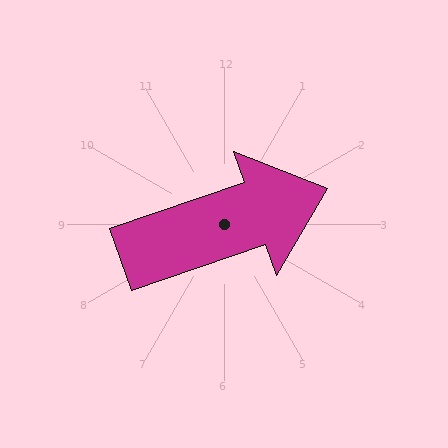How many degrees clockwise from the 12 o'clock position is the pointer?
Approximately 71 degrees.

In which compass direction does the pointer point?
East.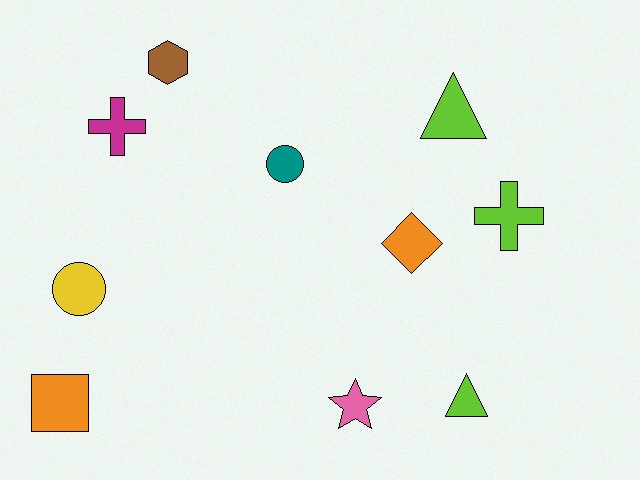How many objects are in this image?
There are 10 objects.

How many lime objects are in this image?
There are 3 lime objects.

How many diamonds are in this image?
There is 1 diamond.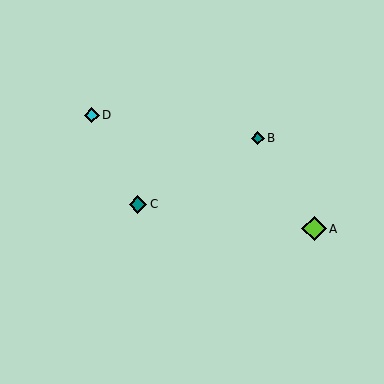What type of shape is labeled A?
Shape A is a lime diamond.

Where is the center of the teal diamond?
The center of the teal diamond is at (258, 138).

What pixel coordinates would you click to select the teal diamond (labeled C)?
Click at (138, 204) to select the teal diamond C.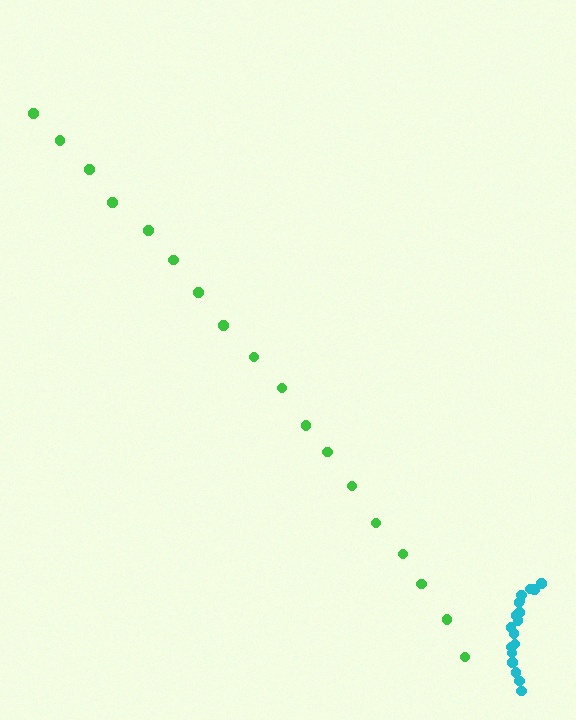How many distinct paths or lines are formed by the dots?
There are 2 distinct paths.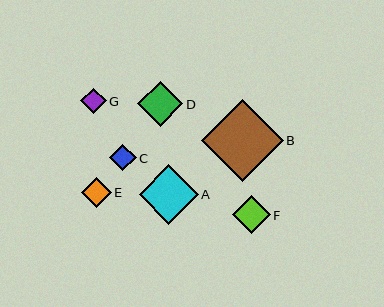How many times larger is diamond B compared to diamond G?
Diamond B is approximately 3.2 times the size of diamond G.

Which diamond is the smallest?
Diamond G is the smallest with a size of approximately 26 pixels.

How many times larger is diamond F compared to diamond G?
Diamond F is approximately 1.5 times the size of diamond G.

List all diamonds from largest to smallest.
From largest to smallest: B, A, D, F, E, C, G.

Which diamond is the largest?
Diamond B is the largest with a size of approximately 82 pixels.